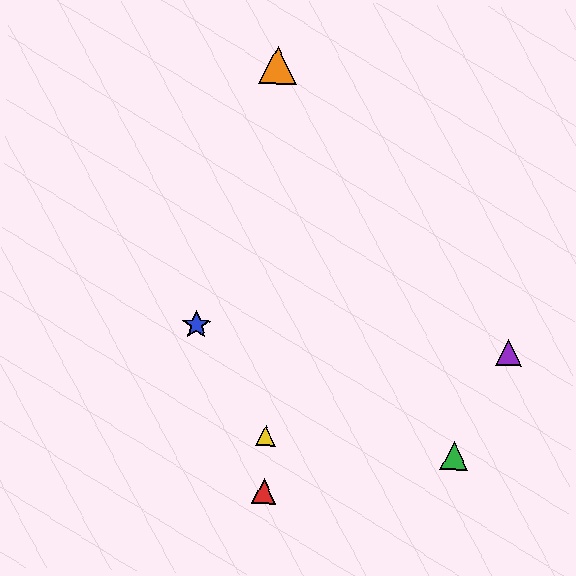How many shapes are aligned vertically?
3 shapes (the red triangle, the yellow triangle, the orange triangle) are aligned vertically.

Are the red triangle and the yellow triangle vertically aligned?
Yes, both are at x≈264.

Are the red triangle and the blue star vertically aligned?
No, the red triangle is at x≈264 and the blue star is at x≈196.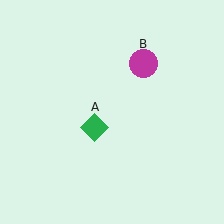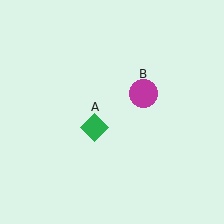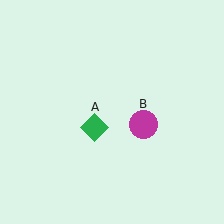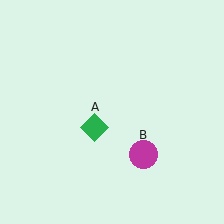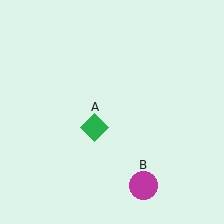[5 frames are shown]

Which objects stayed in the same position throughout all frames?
Green diamond (object A) remained stationary.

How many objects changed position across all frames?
1 object changed position: magenta circle (object B).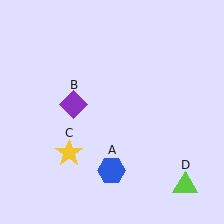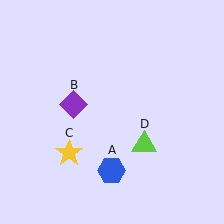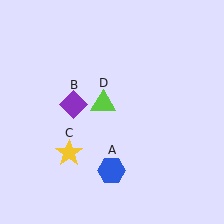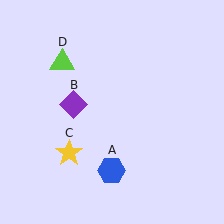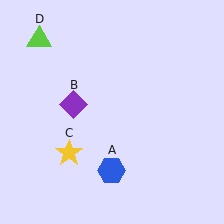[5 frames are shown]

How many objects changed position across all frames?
1 object changed position: lime triangle (object D).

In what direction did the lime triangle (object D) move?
The lime triangle (object D) moved up and to the left.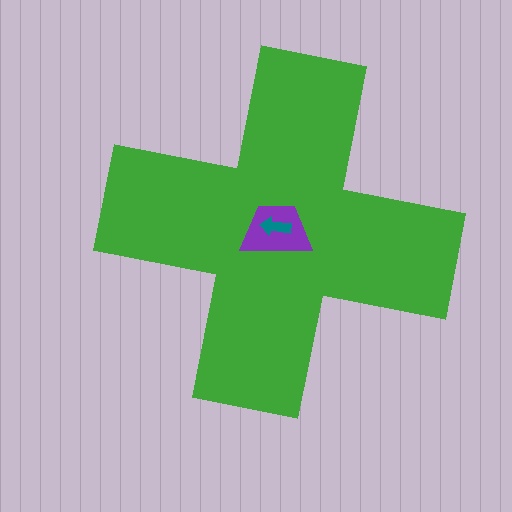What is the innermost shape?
The teal arrow.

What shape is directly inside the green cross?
The purple trapezoid.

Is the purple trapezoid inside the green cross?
Yes.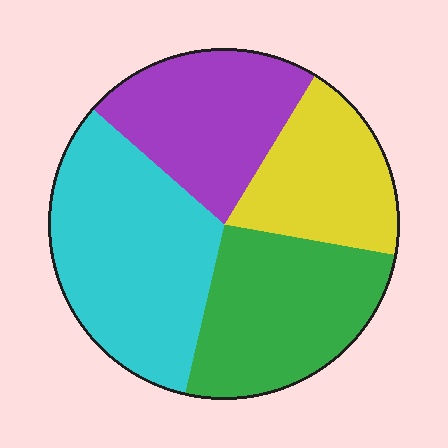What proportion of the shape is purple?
Purple takes up less than a quarter of the shape.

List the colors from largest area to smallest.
From largest to smallest: cyan, green, purple, yellow.